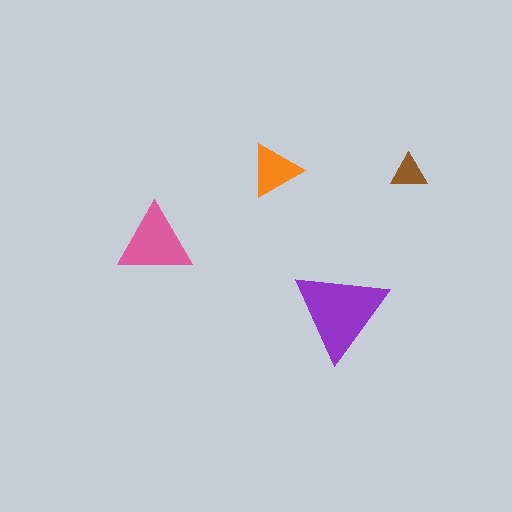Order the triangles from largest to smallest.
the purple one, the pink one, the orange one, the brown one.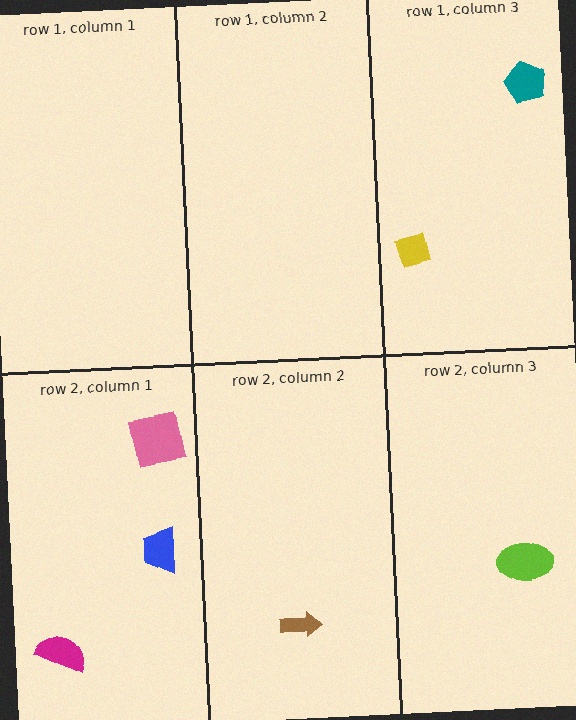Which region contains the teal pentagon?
The row 1, column 3 region.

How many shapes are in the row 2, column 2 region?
1.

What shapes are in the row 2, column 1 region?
The pink square, the magenta semicircle, the blue trapezoid.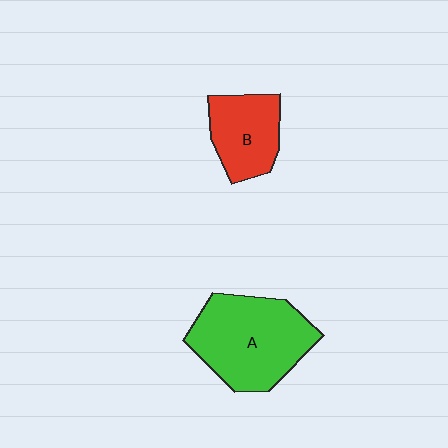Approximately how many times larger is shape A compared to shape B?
Approximately 1.7 times.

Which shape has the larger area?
Shape A (green).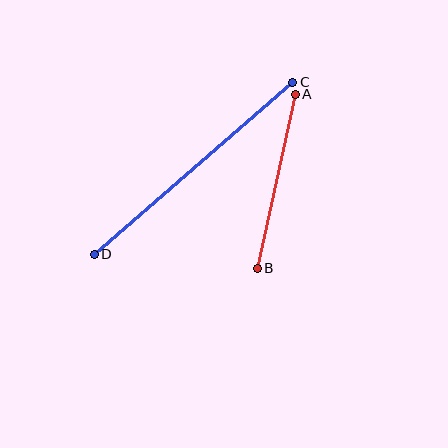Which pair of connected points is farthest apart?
Points C and D are farthest apart.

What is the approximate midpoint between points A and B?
The midpoint is at approximately (276, 181) pixels.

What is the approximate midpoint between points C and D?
The midpoint is at approximately (194, 168) pixels.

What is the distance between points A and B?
The distance is approximately 178 pixels.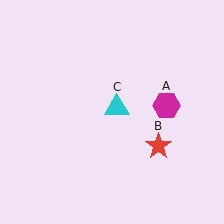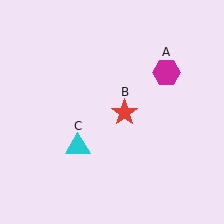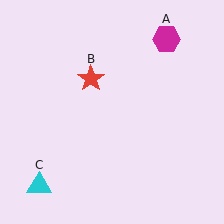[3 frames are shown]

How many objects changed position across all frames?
3 objects changed position: magenta hexagon (object A), red star (object B), cyan triangle (object C).